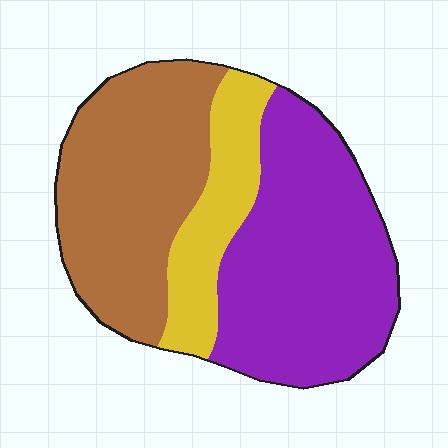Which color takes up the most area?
Purple, at roughly 45%.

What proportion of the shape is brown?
Brown covers 38% of the shape.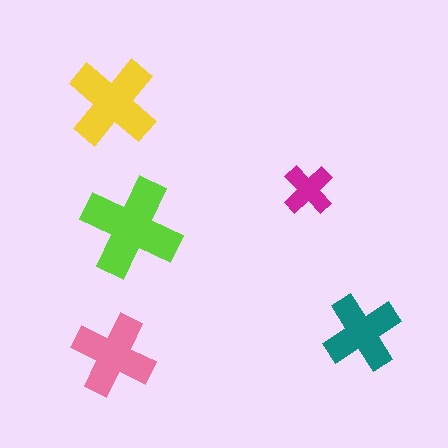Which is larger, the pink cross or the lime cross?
The lime one.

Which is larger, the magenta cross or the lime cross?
The lime one.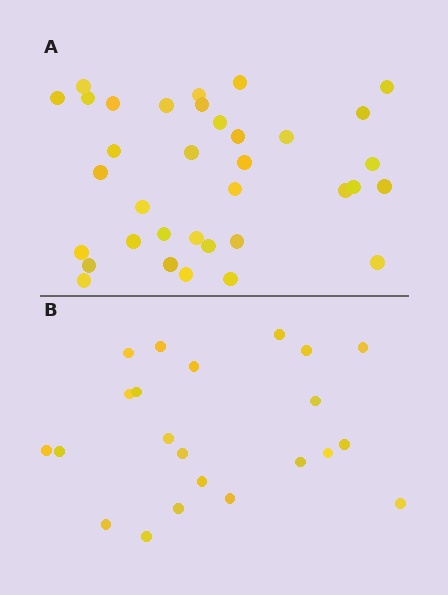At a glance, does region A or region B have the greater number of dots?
Region A (the top region) has more dots.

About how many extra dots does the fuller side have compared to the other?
Region A has approximately 15 more dots than region B.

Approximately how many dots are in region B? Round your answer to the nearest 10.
About 20 dots. (The exact count is 22, which rounds to 20.)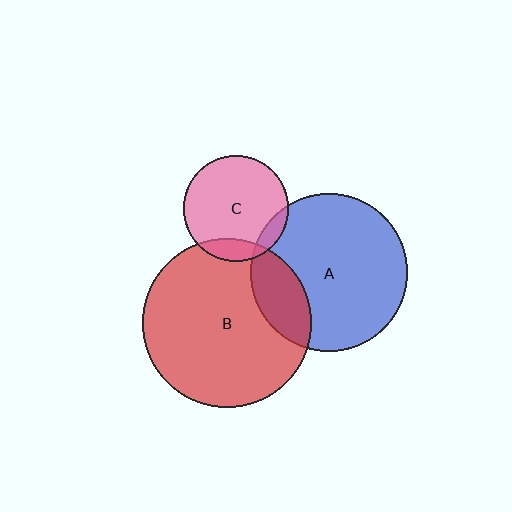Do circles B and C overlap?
Yes.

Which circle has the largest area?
Circle B (red).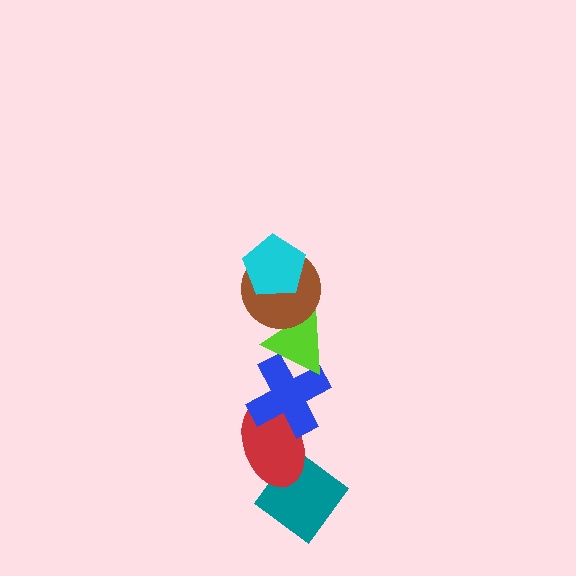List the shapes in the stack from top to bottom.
From top to bottom: the cyan pentagon, the brown circle, the lime triangle, the blue cross, the red ellipse, the teal diamond.